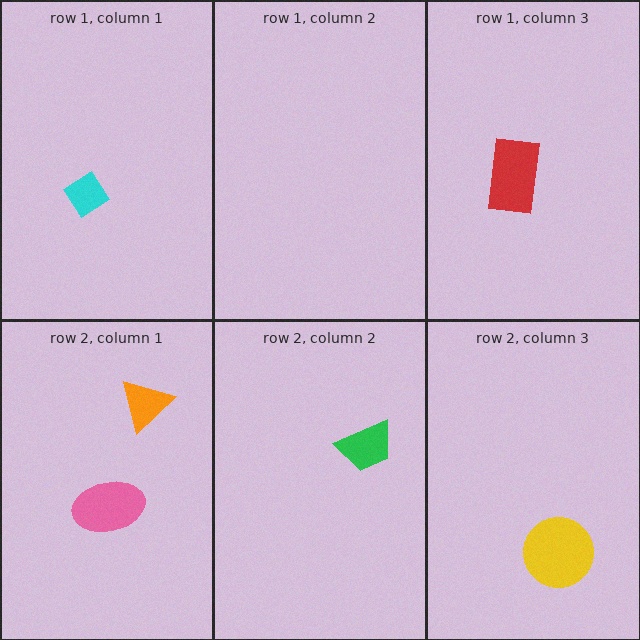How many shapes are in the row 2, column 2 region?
1.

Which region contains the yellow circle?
The row 2, column 3 region.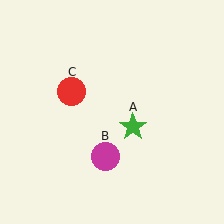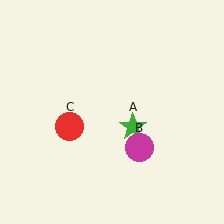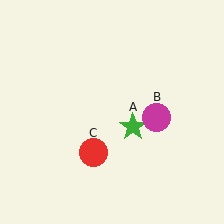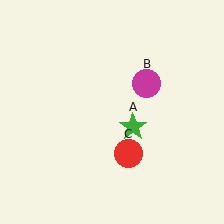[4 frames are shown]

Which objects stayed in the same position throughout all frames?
Green star (object A) remained stationary.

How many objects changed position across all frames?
2 objects changed position: magenta circle (object B), red circle (object C).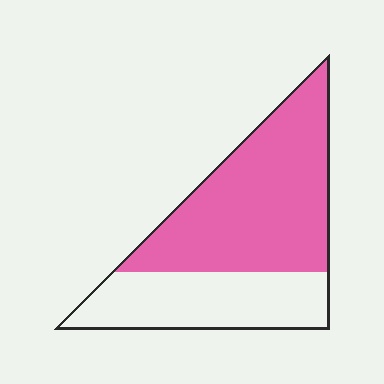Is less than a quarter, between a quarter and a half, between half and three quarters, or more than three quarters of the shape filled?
Between half and three quarters.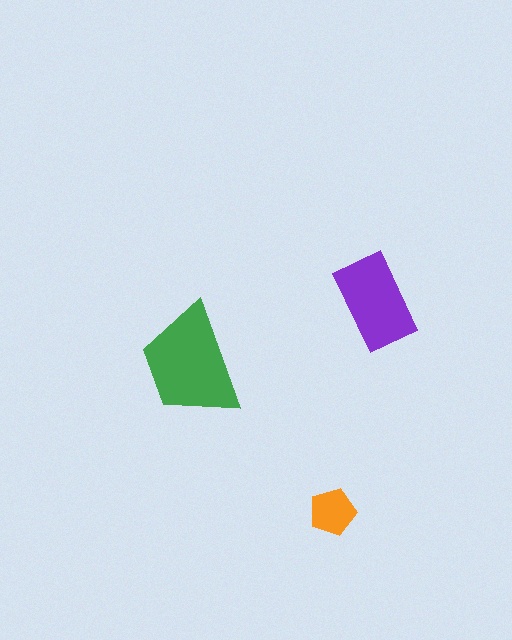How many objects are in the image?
There are 3 objects in the image.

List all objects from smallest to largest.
The orange pentagon, the purple rectangle, the green trapezoid.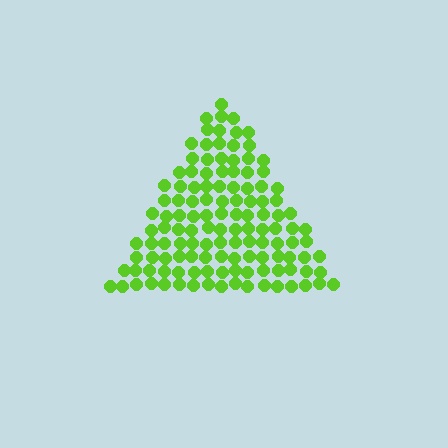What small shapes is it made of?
It is made of small circles.